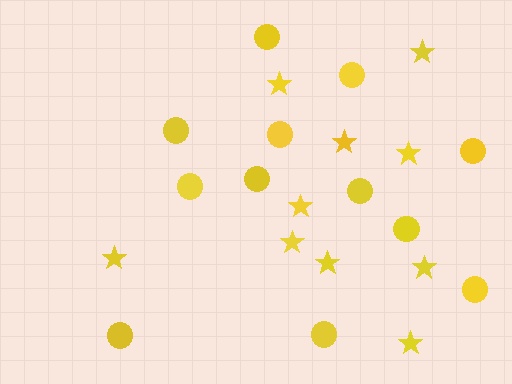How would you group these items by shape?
There are 2 groups: one group of stars (10) and one group of circles (12).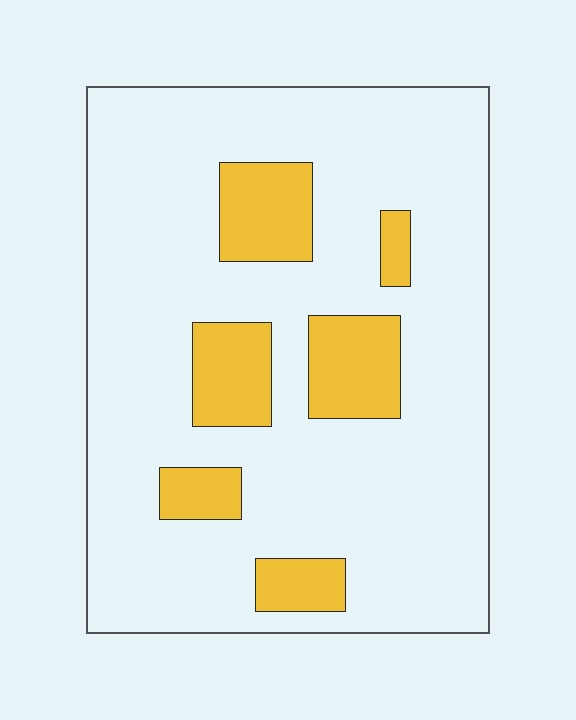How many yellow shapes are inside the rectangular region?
6.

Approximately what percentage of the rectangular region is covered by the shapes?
Approximately 20%.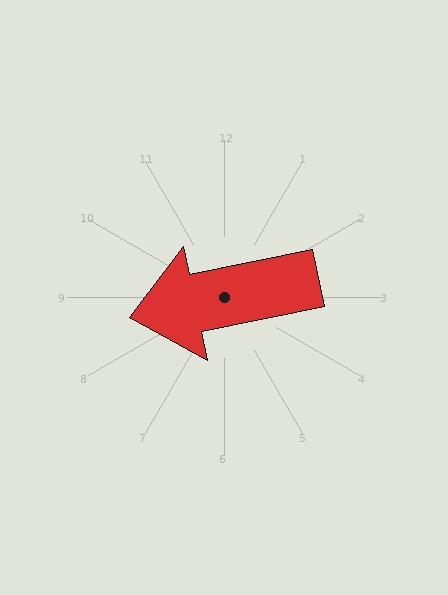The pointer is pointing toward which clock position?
Roughly 9 o'clock.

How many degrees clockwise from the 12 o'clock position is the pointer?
Approximately 258 degrees.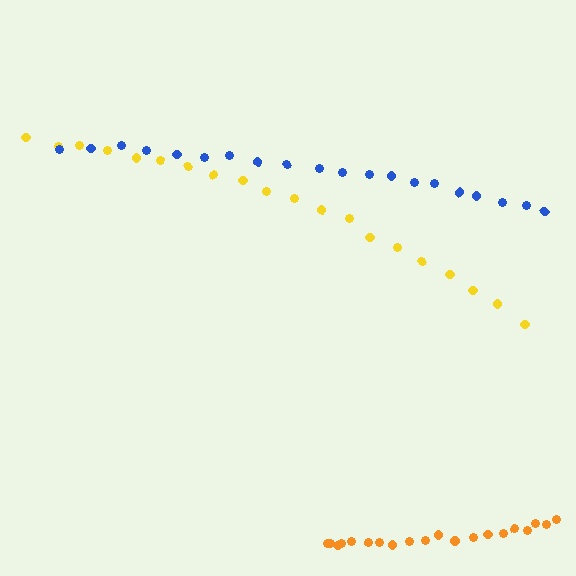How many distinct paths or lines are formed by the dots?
There are 3 distinct paths.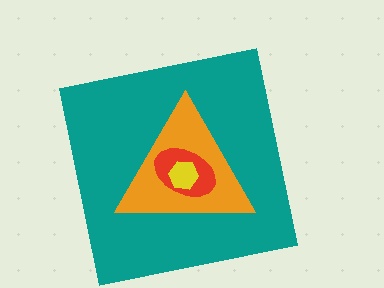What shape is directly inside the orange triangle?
The red ellipse.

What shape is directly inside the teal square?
The orange triangle.